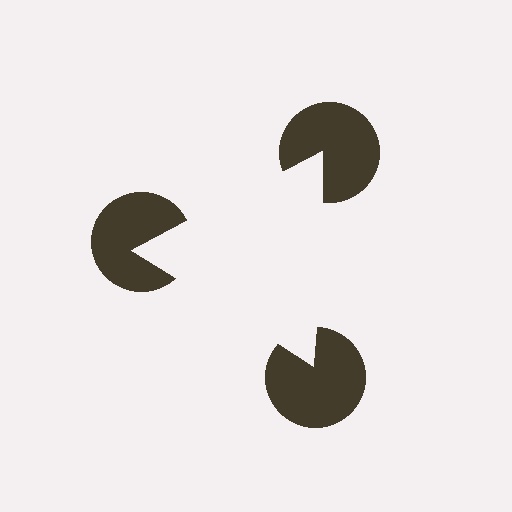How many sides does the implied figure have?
3 sides.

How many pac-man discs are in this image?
There are 3 — one at each vertex of the illusory triangle.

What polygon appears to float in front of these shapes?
An illusory triangle — its edges are inferred from the aligned wedge cuts in the pac-man discs, not physically drawn.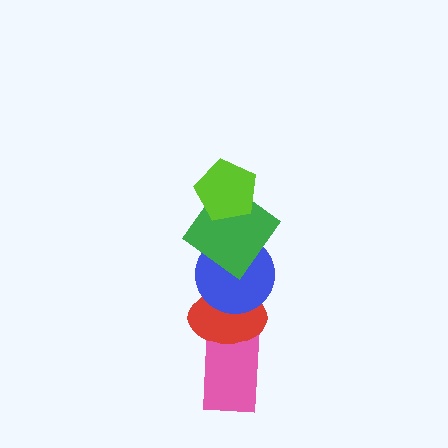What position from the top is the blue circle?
The blue circle is 3rd from the top.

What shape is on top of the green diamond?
The lime pentagon is on top of the green diamond.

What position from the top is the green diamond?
The green diamond is 2nd from the top.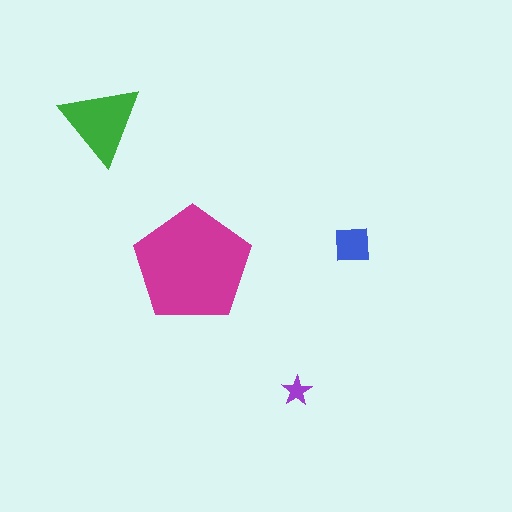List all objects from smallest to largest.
The purple star, the blue square, the green triangle, the magenta pentagon.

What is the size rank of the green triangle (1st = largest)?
2nd.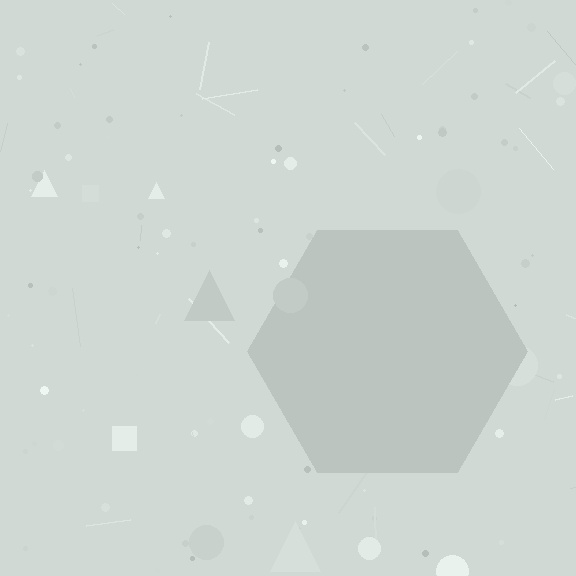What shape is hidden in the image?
A hexagon is hidden in the image.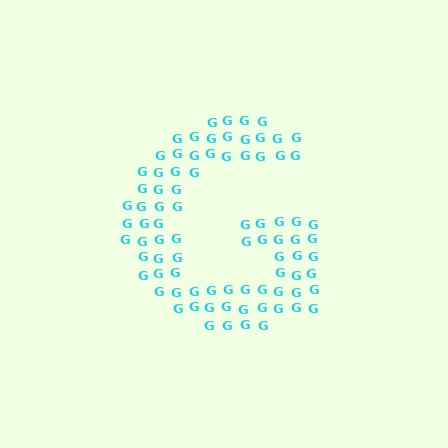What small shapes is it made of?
It is made of small letter G's.